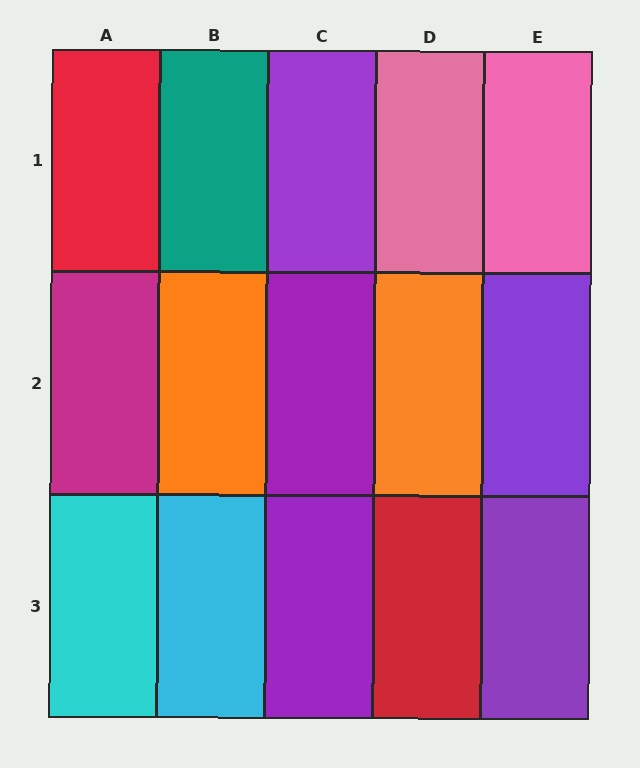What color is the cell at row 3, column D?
Red.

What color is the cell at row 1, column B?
Teal.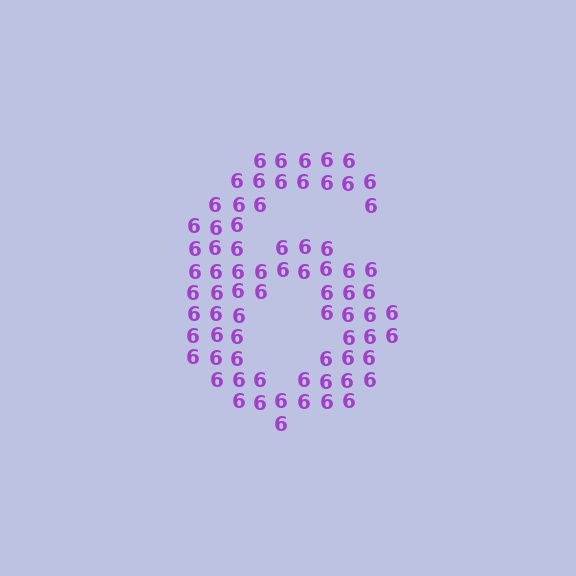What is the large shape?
The large shape is the digit 6.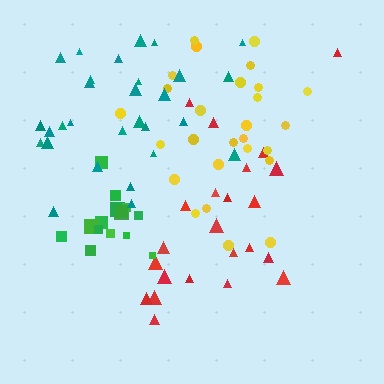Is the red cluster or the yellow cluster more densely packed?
Yellow.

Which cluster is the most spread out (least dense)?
Teal.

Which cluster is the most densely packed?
Green.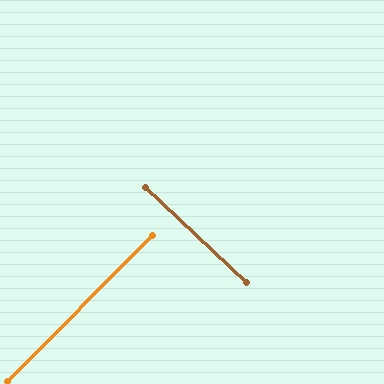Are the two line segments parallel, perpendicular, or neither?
Perpendicular — they meet at approximately 88°.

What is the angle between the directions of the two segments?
Approximately 88 degrees.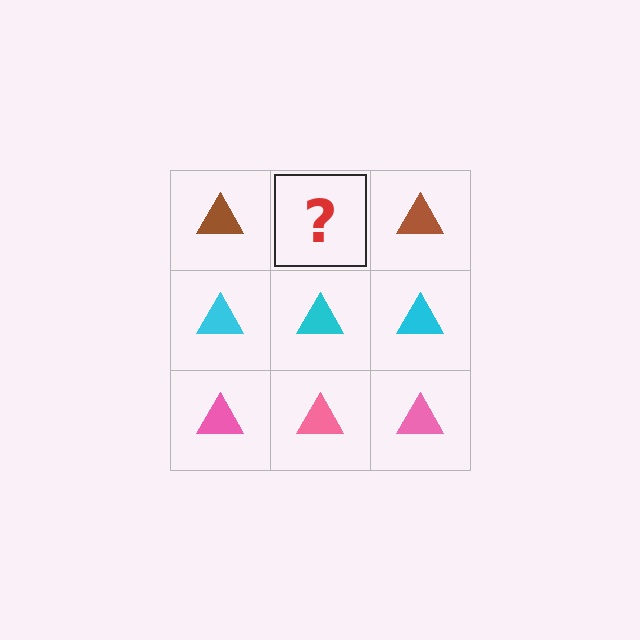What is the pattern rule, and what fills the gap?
The rule is that each row has a consistent color. The gap should be filled with a brown triangle.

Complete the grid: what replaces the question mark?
The question mark should be replaced with a brown triangle.